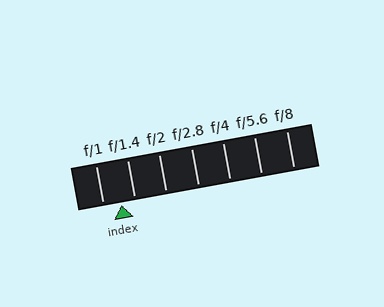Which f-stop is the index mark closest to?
The index mark is closest to f/1.4.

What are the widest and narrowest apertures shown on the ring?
The widest aperture shown is f/1 and the narrowest is f/8.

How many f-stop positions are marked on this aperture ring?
There are 7 f-stop positions marked.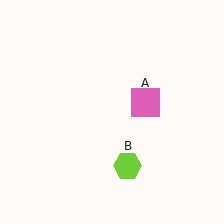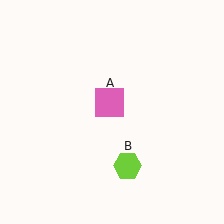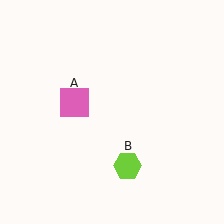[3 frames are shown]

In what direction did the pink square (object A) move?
The pink square (object A) moved left.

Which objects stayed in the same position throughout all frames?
Lime hexagon (object B) remained stationary.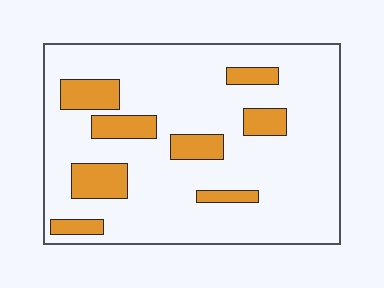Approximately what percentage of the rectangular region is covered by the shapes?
Approximately 20%.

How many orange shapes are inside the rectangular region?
8.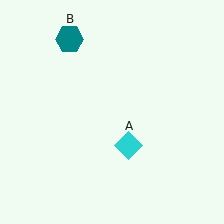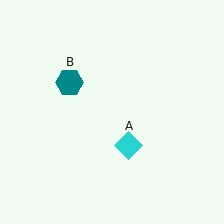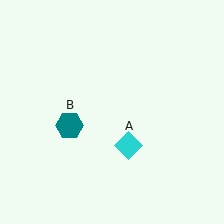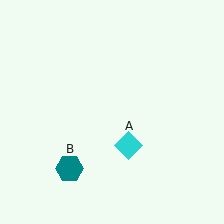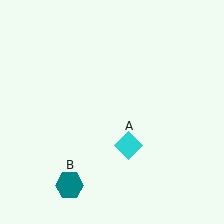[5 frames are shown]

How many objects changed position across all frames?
1 object changed position: teal hexagon (object B).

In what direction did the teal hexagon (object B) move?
The teal hexagon (object B) moved down.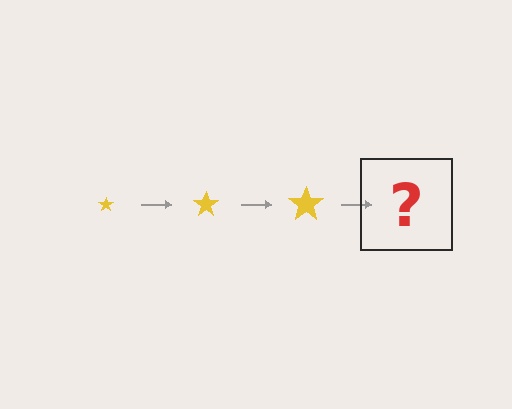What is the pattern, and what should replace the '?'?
The pattern is that the star gets progressively larger each step. The '?' should be a yellow star, larger than the previous one.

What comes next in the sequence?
The next element should be a yellow star, larger than the previous one.